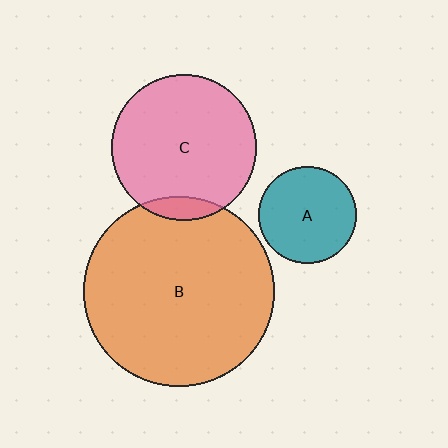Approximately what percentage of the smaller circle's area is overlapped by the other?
Approximately 10%.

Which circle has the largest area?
Circle B (orange).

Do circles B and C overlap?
Yes.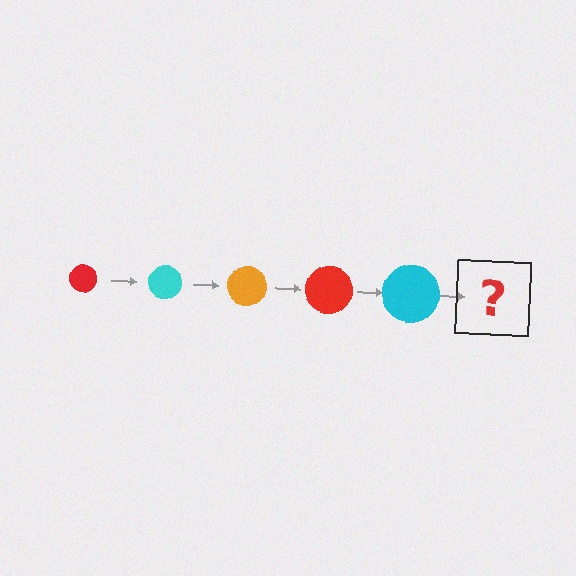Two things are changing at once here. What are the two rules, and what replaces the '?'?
The two rules are that the circle grows larger each step and the color cycles through red, cyan, and orange. The '?' should be an orange circle, larger than the previous one.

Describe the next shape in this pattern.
It should be an orange circle, larger than the previous one.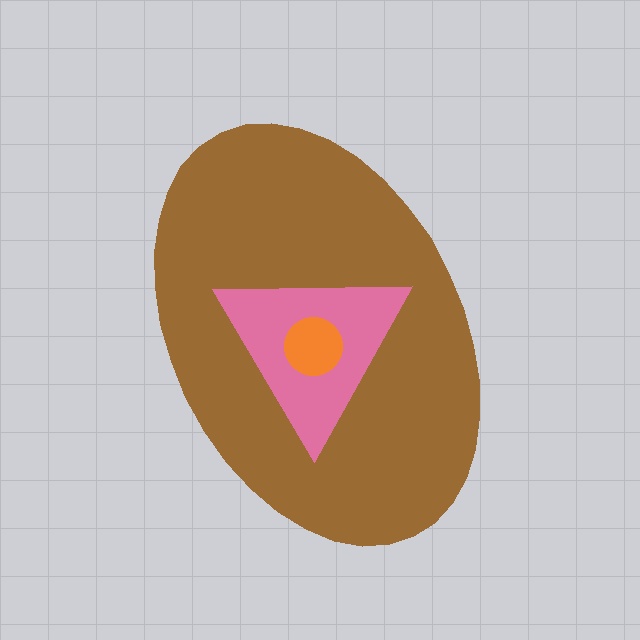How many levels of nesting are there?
3.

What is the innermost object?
The orange circle.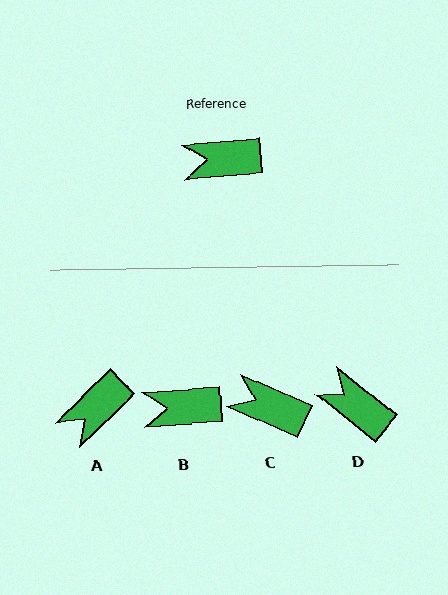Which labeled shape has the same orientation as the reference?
B.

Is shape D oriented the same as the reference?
No, it is off by about 43 degrees.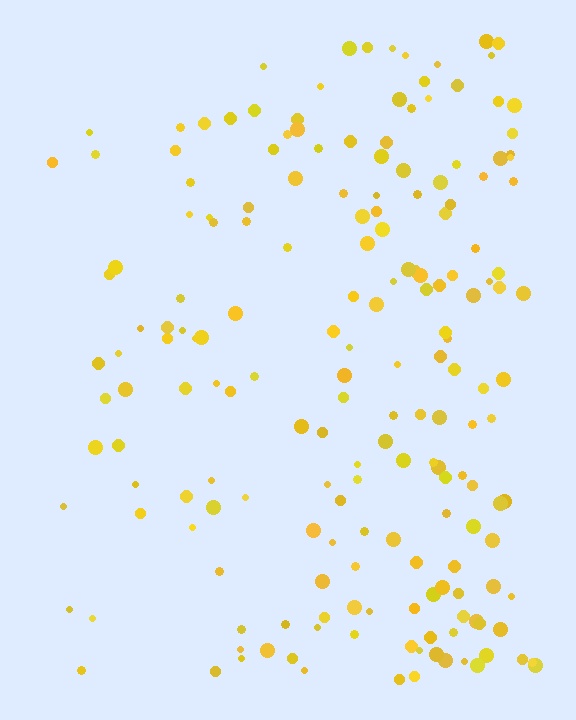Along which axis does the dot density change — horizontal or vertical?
Horizontal.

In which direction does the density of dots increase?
From left to right, with the right side densest.